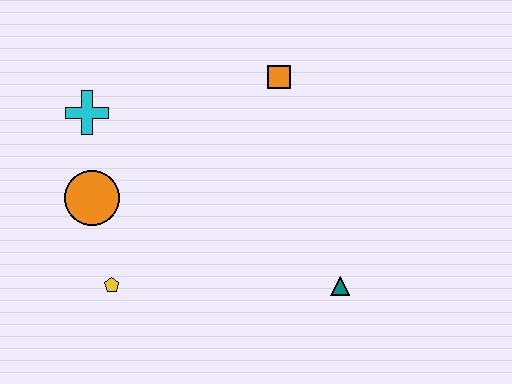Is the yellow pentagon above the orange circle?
No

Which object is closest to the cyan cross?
The orange circle is closest to the cyan cross.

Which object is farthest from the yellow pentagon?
The orange square is farthest from the yellow pentagon.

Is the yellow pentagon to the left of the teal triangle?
Yes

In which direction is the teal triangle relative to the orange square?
The teal triangle is below the orange square.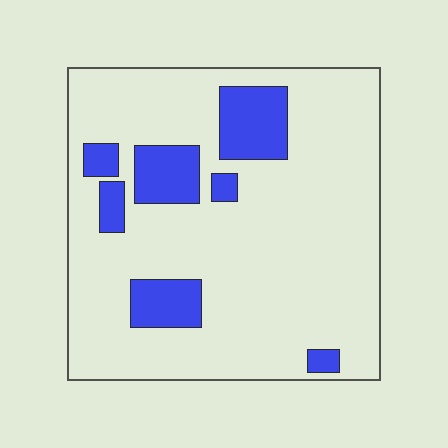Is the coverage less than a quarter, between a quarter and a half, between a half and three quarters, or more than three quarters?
Less than a quarter.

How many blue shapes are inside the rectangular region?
7.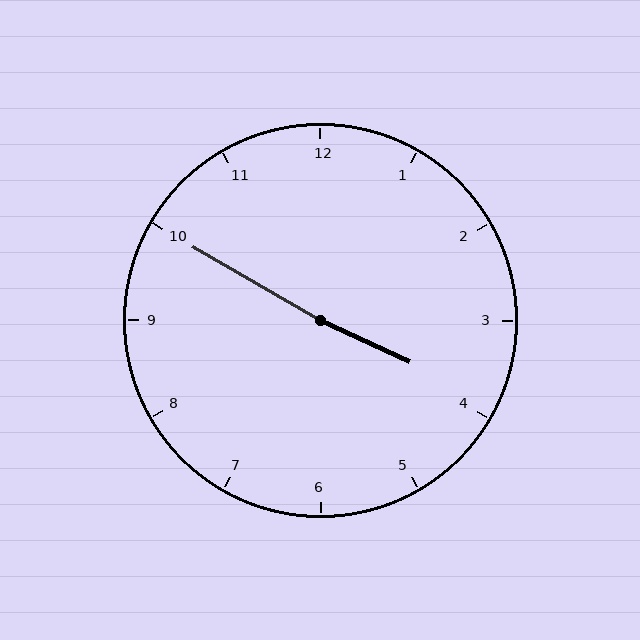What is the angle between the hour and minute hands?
Approximately 175 degrees.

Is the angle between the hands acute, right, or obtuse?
It is obtuse.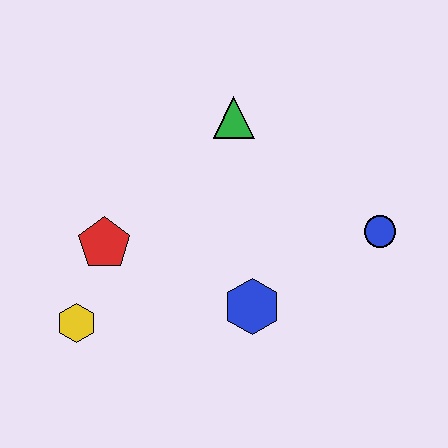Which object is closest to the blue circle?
The blue hexagon is closest to the blue circle.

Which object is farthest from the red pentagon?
The blue circle is farthest from the red pentagon.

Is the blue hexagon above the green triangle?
No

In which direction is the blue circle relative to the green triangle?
The blue circle is to the right of the green triangle.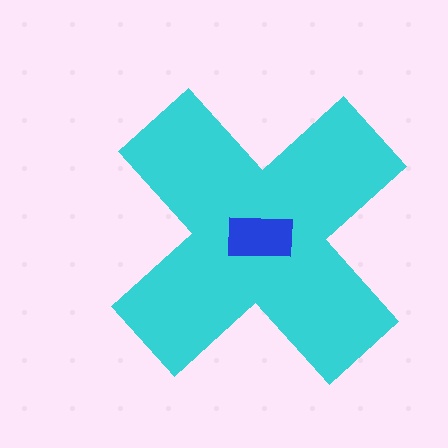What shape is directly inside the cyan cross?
The blue rectangle.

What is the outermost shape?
The cyan cross.